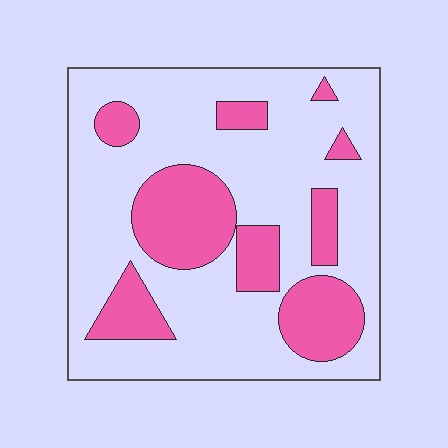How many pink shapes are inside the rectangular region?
9.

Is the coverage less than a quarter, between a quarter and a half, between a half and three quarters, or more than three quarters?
Between a quarter and a half.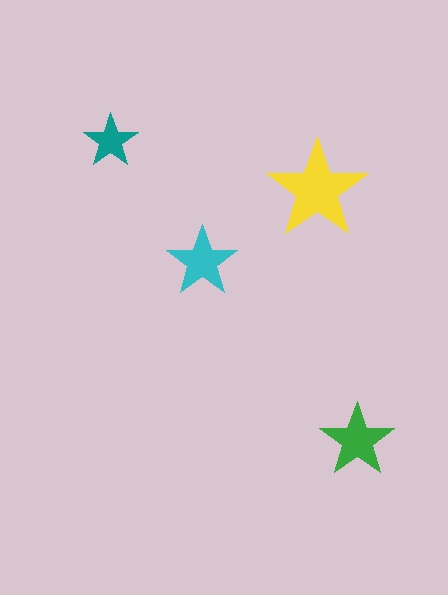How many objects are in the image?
There are 4 objects in the image.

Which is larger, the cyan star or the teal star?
The cyan one.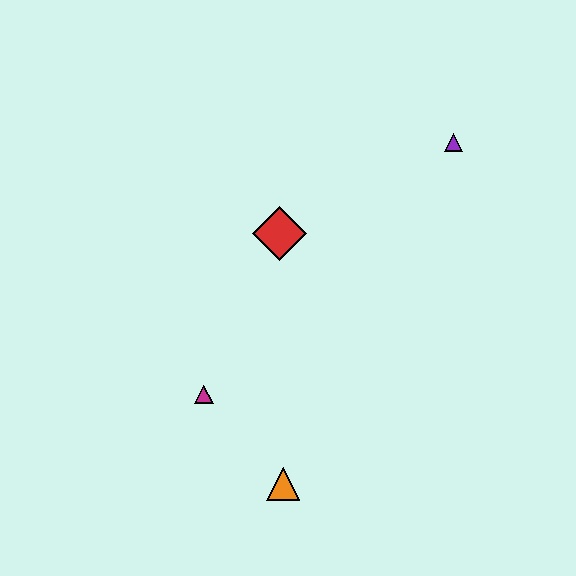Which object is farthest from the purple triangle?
The orange triangle is farthest from the purple triangle.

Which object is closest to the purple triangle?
The red diamond is closest to the purple triangle.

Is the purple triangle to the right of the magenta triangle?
Yes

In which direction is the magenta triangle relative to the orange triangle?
The magenta triangle is above the orange triangle.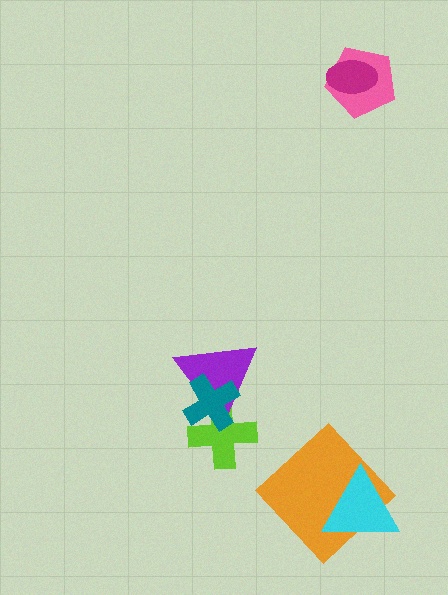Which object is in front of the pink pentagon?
The magenta ellipse is in front of the pink pentagon.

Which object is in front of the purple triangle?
The teal cross is in front of the purple triangle.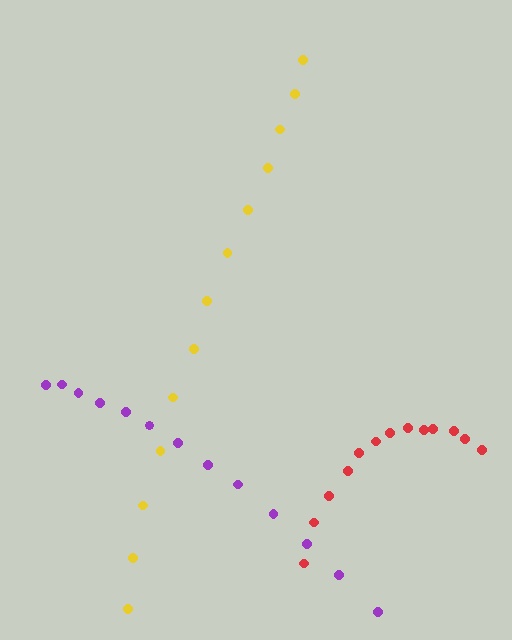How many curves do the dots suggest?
There are 3 distinct paths.